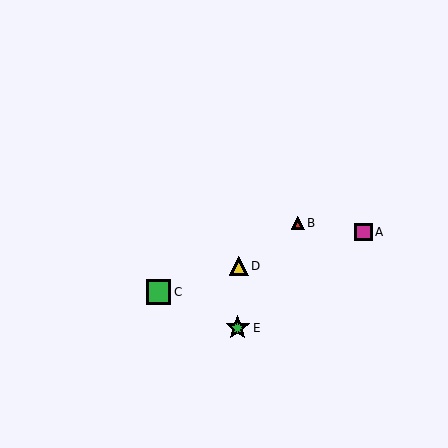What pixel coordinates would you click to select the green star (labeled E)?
Click at (238, 328) to select the green star E.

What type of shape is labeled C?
Shape C is a green square.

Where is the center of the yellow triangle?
The center of the yellow triangle is at (239, 266).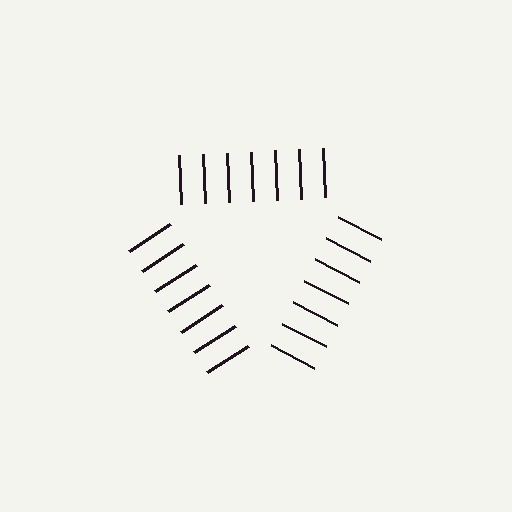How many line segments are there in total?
21 — 7 along each of the 3 edges.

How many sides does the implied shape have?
3 sides — the line-ends trace a triangle.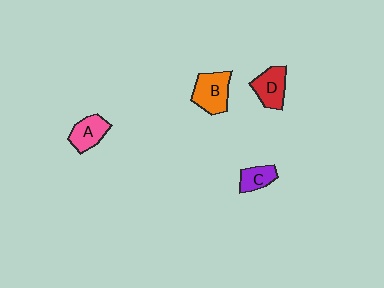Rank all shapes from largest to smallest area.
From largest to smallest: B (orange), D (red), A (pink), C (purple).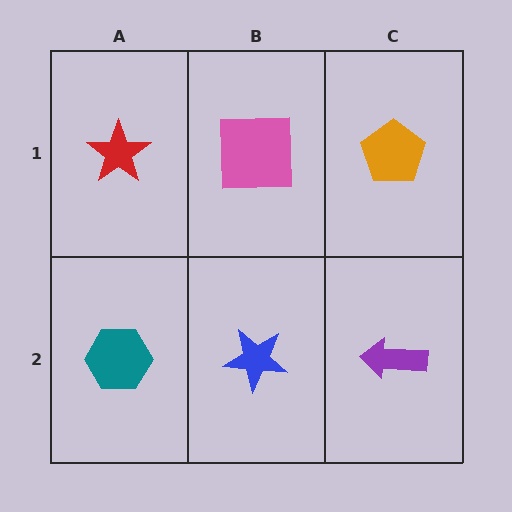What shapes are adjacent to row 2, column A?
A red star (row 1, column A), a blue star (row 2, column B).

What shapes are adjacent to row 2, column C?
An orange pentagon (row 1, column C), a blue star (row 2, column B).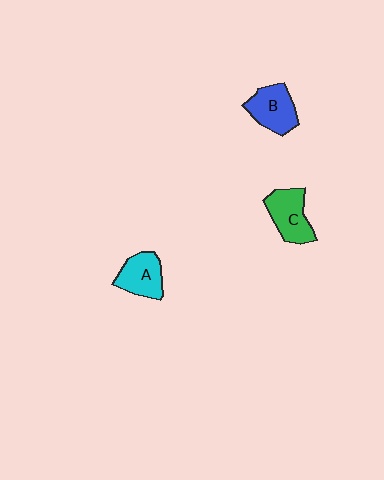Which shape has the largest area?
Shape C (green).